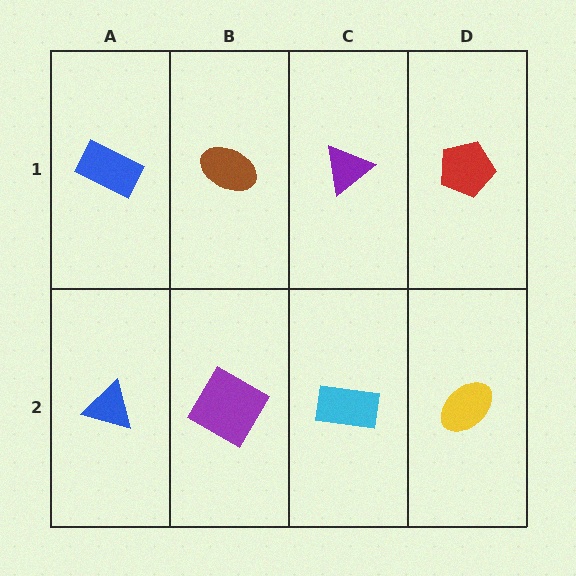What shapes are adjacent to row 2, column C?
A purple triangle (row 1, column C), a purple diamond (row 2, column B), a yellow ellipse (row 2, column D).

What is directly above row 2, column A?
A blue rectangle.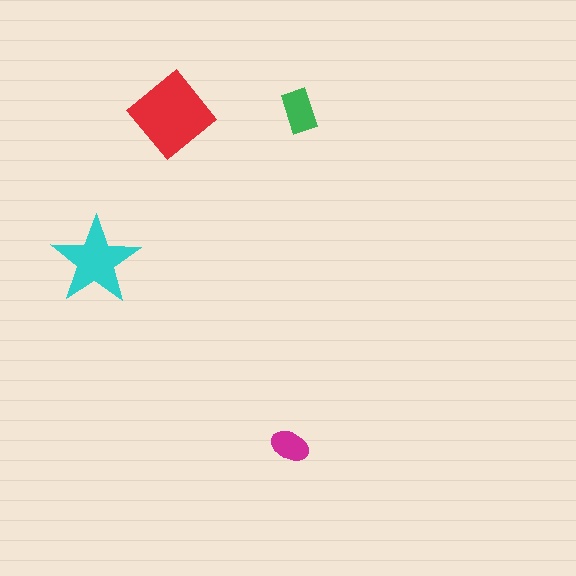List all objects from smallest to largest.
The magenta ellipse, the green rectangle, the cyan star, the red diamond.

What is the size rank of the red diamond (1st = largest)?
1st.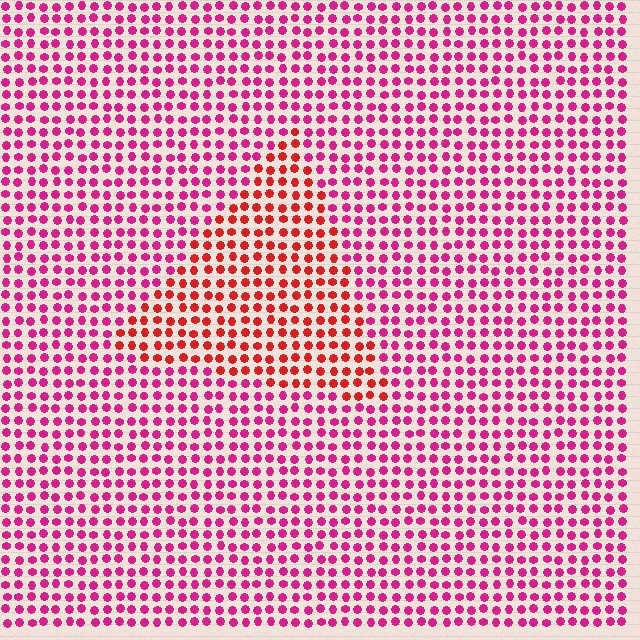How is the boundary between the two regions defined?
The boundary is defined purely by a slight shift in hue (about 36 degrees). Spacing, size, and orientation are identical on both sides.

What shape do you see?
I see a triangle.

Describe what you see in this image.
The image is filled with small magenta elements in a uniform arrangement. A triangle-shaped region is visible where the elements are tinted to a slightly different hue, forming a subtle color boundary.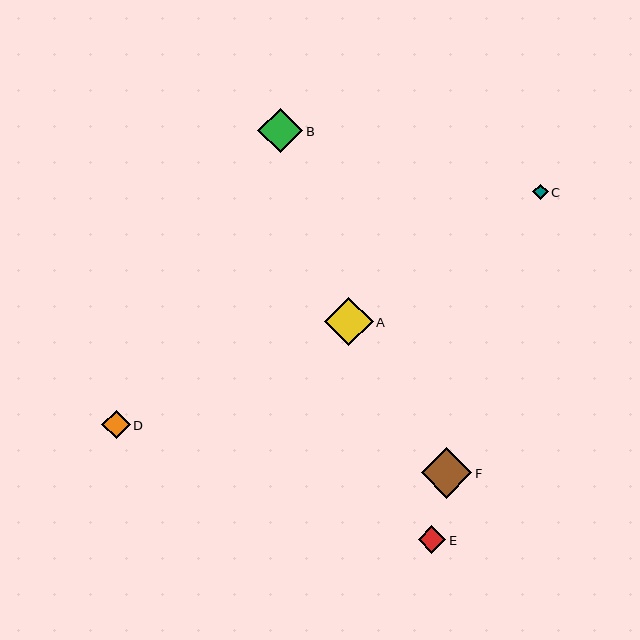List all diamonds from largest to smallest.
From largest to smallest: F, A, B, D, E, C.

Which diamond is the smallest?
Diamond C is the smallest with a size of approximately 16 pixels.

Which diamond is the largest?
Diamond F is the largest with a size of approximately 51 pixels.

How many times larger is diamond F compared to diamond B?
Diamond F is approximately 1.1 times the size of diamond B.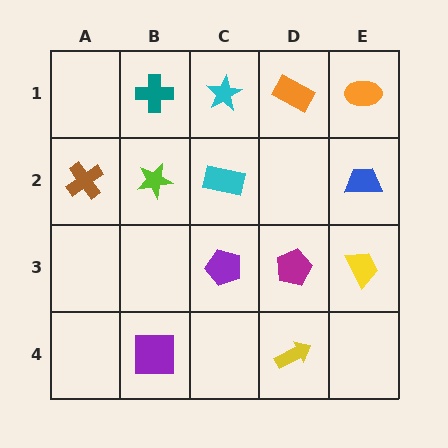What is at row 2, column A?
A brown cross.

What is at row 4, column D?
A yellow arrow.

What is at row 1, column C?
A cyan star.